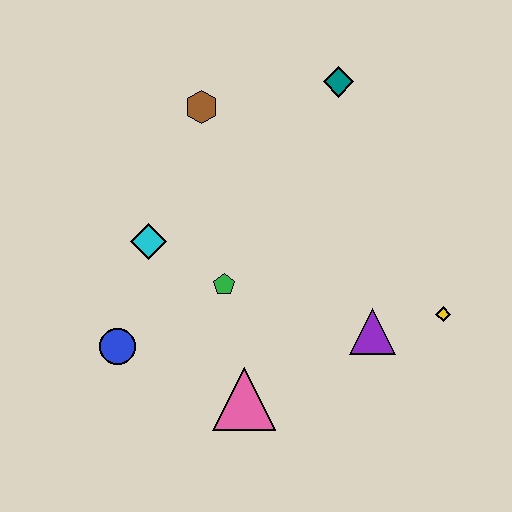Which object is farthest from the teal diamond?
The blue circle is farthest from the teal diamond.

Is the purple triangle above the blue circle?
Yes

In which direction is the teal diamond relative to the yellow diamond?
The teal diamond is above the yellow diamond.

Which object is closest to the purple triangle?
The yellow diamond is closest to the purple triangle.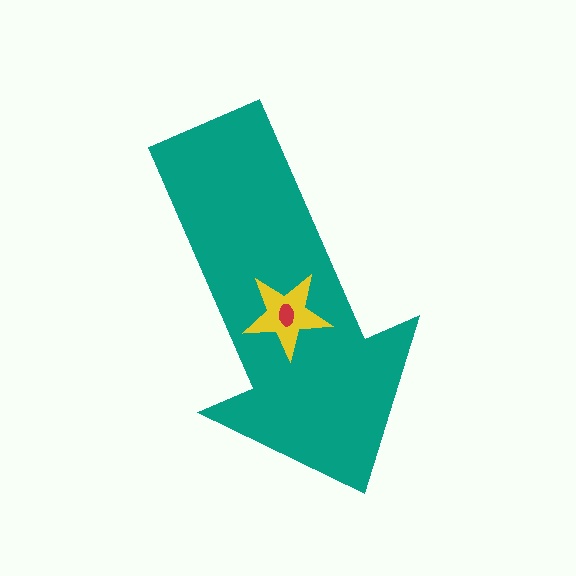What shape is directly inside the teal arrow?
The yellow star.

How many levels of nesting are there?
3.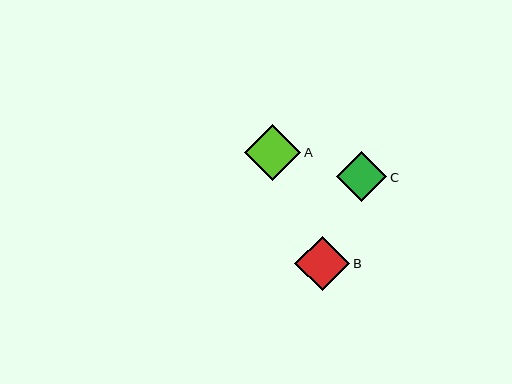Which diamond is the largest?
Diamond A is the largest with a size of approximately 57 pixels.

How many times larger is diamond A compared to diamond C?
Diamond A is approximately 1.1 times the size of diamond C.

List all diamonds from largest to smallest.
From largest to smallest: A, B, C.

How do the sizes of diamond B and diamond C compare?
Diamond B and diamond C are approximately the same size.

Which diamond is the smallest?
Diamond C is the smallest with a size of approximately 50 pixels.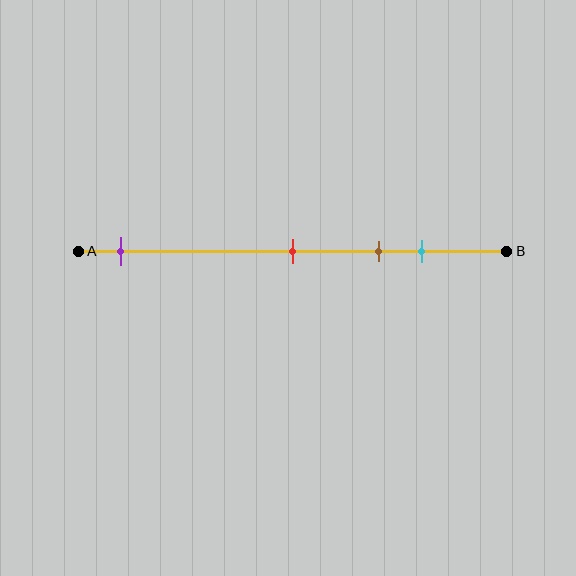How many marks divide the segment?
There are 4 marks dividing the segment.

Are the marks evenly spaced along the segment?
No, the marks are not evenly spaced.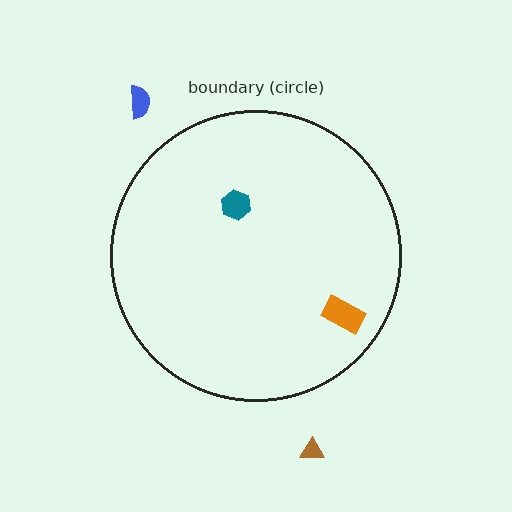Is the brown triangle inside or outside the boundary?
Outside.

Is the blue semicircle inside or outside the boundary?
Outside.